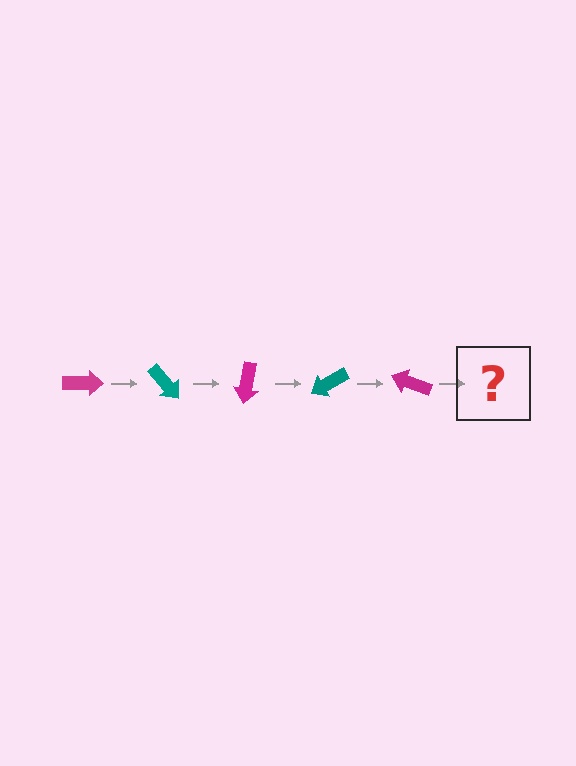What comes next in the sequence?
The next element should be a teal arrow, rotated 250 degrees from the start.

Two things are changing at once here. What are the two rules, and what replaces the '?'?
The two rules are that it rotates 50 degrees each step and the color cycles through magenta and teal. The '?' should be a teal arrow, rotated 250 degrees from the start.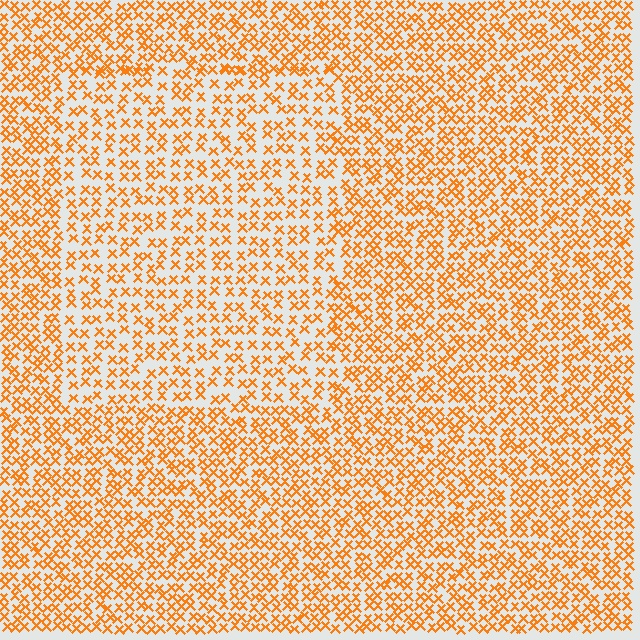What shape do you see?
I see a rectangle.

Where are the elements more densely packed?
The elements are more densely packed outside the rectangle boundary.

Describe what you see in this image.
The image contains small orange elements arranged at two different densities. A rectangle-shaped region is visible where the elements are less densely packed than the surrounding area.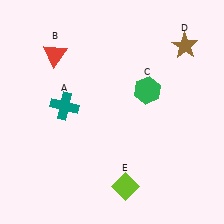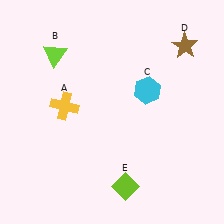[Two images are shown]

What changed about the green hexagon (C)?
In Image 1, C is green. In Image 2, it changed to cyan.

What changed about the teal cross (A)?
In Image 1, A is teal. In Image 2, it changed to yellow.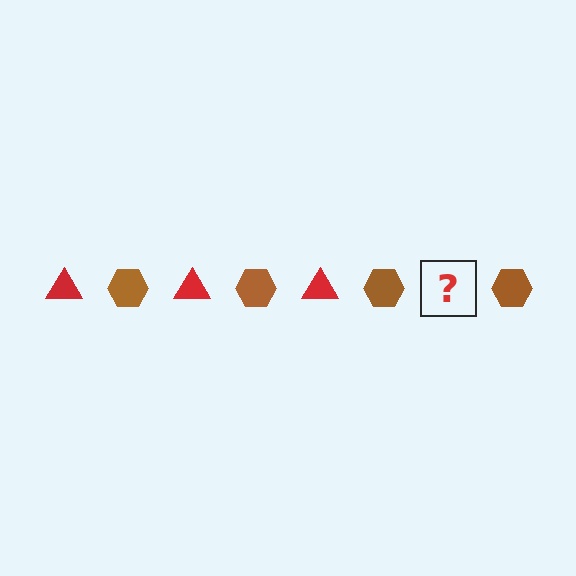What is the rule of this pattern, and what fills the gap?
The rule is that the pattern alternates between red triangle and brown hexagon. The gap should be filled with a red triangle.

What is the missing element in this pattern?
The missing element is a red triangle.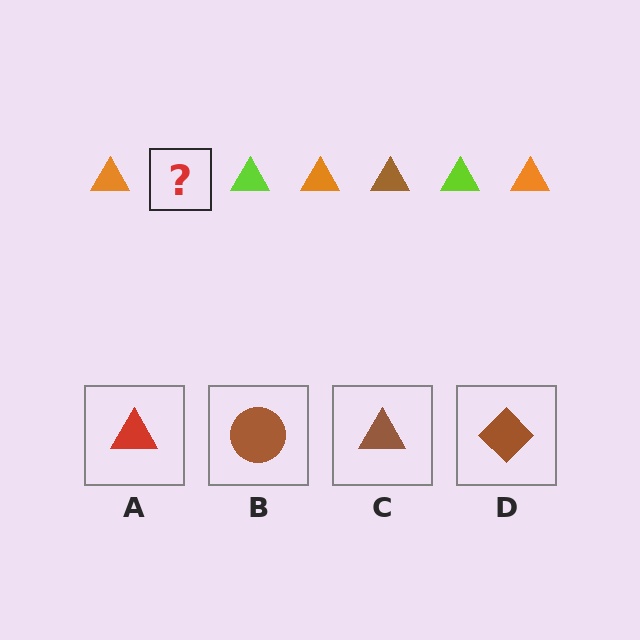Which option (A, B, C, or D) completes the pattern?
C.